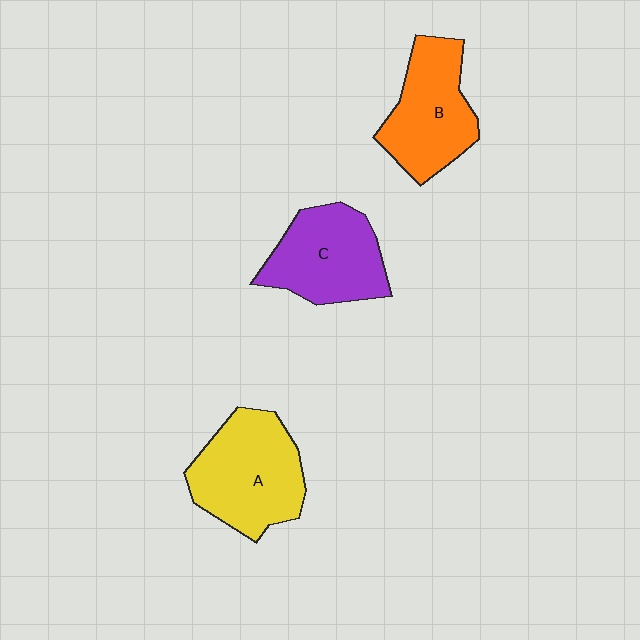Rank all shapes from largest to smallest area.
From largest to smallest: A (yellow), C (purple), B (orange).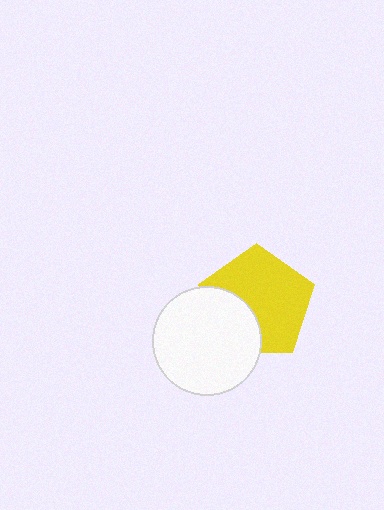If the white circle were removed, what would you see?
You would see the complete yellow pentagon.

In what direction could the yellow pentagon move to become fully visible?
The yellow pentagon could move toward the upper-right. That would shift it out from behind the white circle entirely.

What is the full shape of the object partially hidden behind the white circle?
The partially hidden object is a yellow pentagon.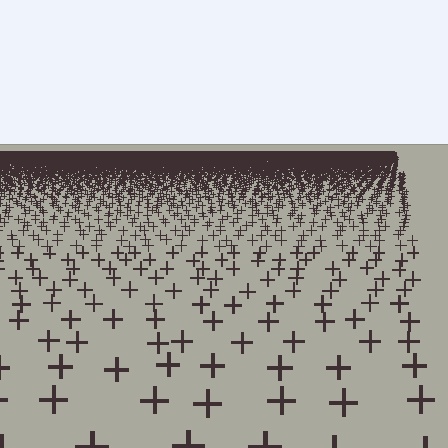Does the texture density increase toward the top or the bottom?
Density increases toward the top.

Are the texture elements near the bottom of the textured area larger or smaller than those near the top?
Larger. Near the bottom, elements are closer to the viewer and appear at a bigger on-screen size.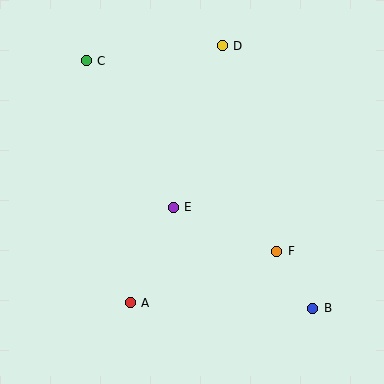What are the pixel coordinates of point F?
Point F is at (277, 251).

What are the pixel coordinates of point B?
Point B is at (313, 308).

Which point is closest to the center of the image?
Point E at (173, 207) is closest to the center.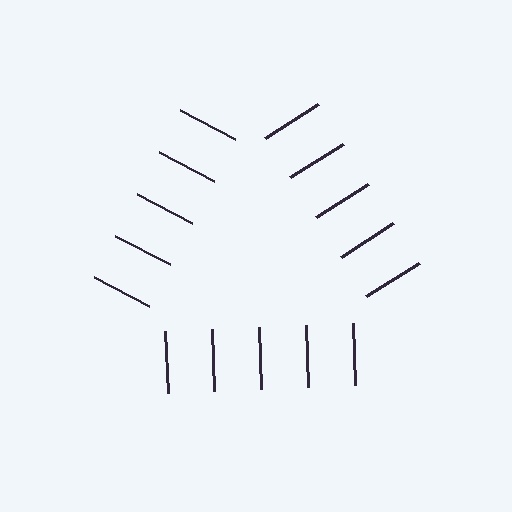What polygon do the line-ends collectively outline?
An illusory triangle — the line segments terminate on its edges but no continuous stroke is drawn.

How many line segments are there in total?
15 — 5 along each of the 3 edges.